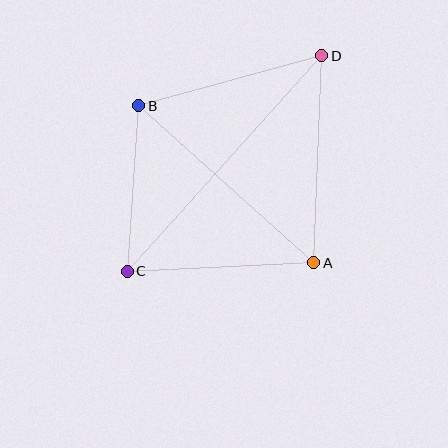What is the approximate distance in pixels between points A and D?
The distance between A and D is approximately 207 pixels.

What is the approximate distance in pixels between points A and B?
The distance between A and B is approximately 235 pixels.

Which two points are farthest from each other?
Points C and D are farthest from each other.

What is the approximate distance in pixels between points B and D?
The distance between B and D is approximately 189 pixels.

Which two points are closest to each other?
Points B and C are closest to each other.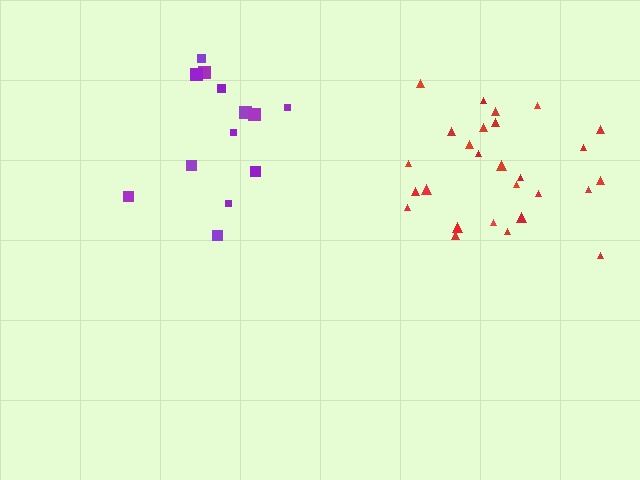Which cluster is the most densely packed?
Red.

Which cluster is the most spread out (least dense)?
Purple.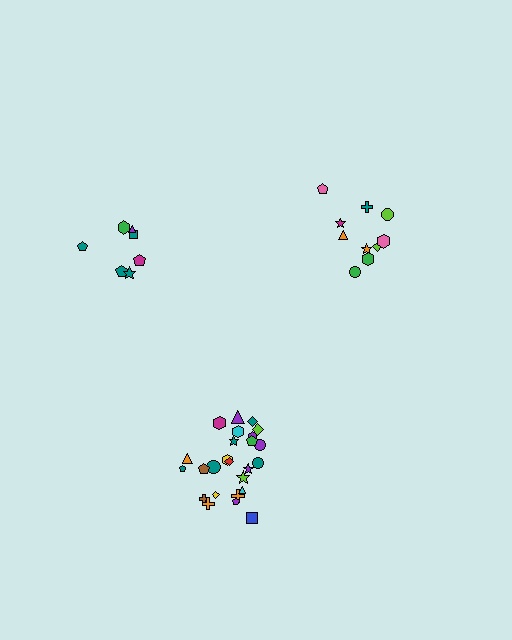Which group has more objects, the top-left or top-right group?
The top-right group.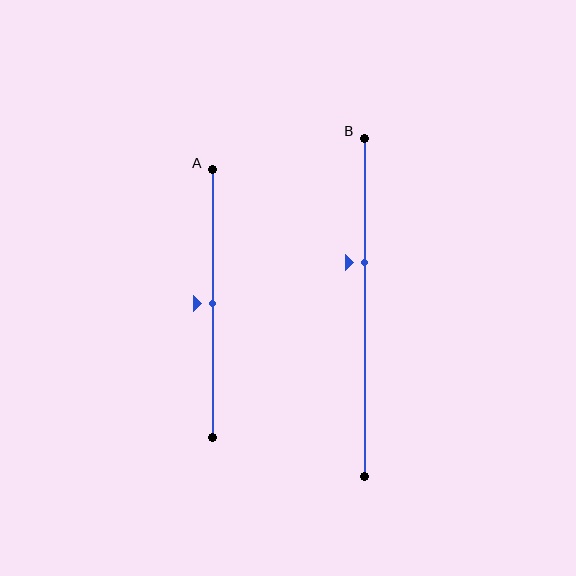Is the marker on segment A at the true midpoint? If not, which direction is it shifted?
Yes, the marker on segment A is at the true midpoint.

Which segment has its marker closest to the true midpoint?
Segment A has its marker closest to the true midpoint.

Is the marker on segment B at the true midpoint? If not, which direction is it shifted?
No, the marker on segment B is shifted upward by about 13% of the segment length.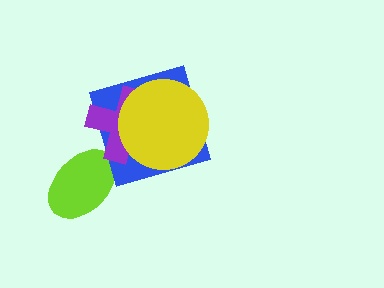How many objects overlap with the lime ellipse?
0 objects overlap with the lime ellipse.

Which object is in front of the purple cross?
The yellow circle is in front of the purple cross.